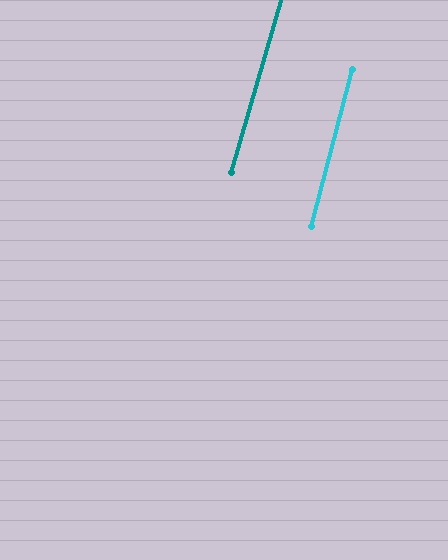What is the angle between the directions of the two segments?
Approximately 1 degree.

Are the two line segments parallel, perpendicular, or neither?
Parallel — their directions differ by only 1.4°.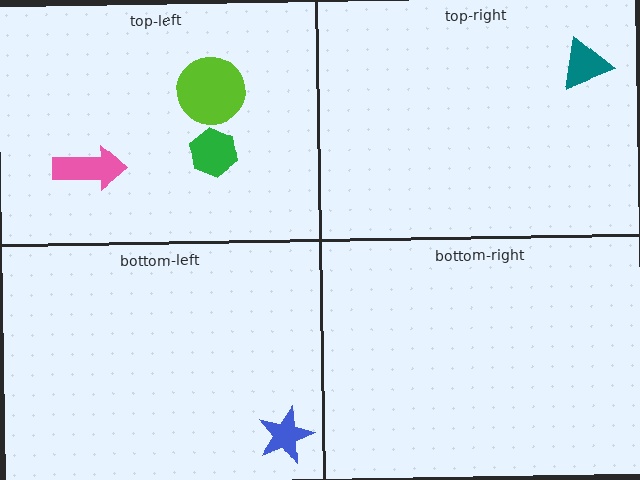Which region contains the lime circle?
The top-left region.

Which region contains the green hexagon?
The top-left region.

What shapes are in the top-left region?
The lime circle, the pink arrow, the green hexagon.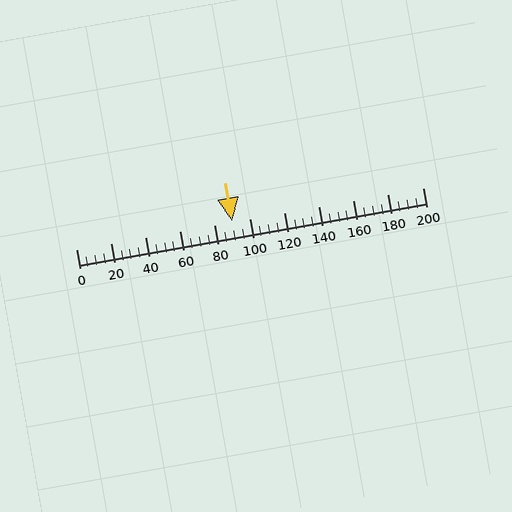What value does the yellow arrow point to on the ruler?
The yellow arrow points to approximately 90.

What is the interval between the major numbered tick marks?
The major tick marks are spaced 20 units apart.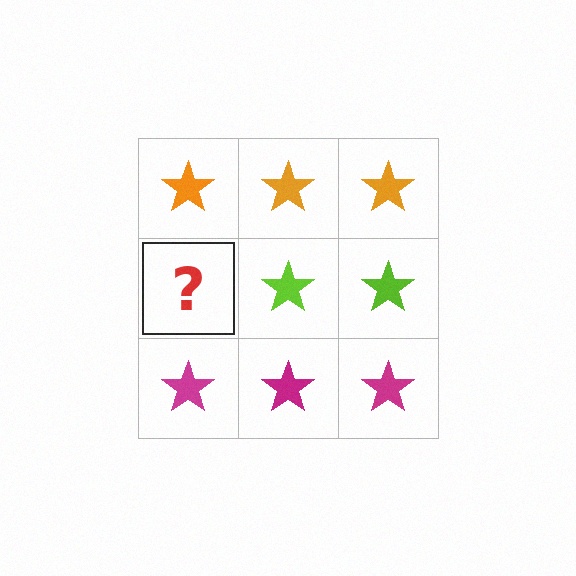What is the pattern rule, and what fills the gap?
The rule is that each row has a consistent color. The gap should be filled with a lime star.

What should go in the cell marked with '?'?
The missing cell should contain a lime star.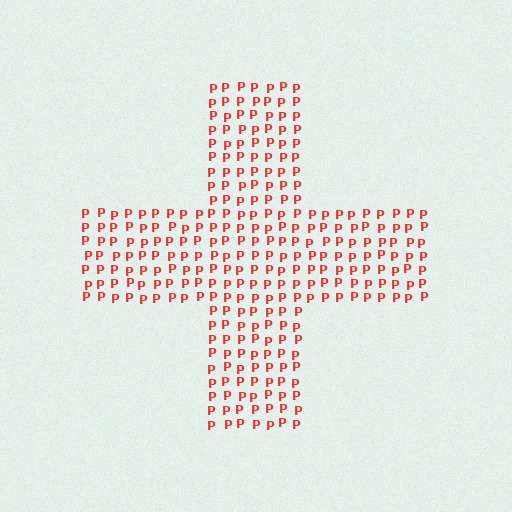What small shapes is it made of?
It is made of small letter P's.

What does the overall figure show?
The overall figure shows a cross.